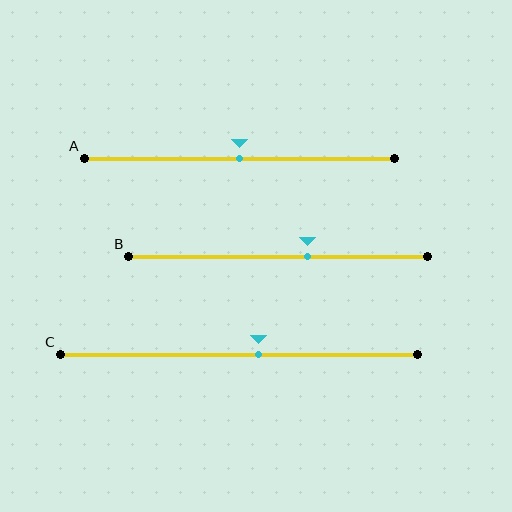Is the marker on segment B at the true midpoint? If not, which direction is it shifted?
No, the marker on segment B is shifted to the right by about 10% of the segment length.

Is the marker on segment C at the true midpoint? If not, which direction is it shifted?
No, the marker on segment C is shifted to the right by about 6% of the segment length.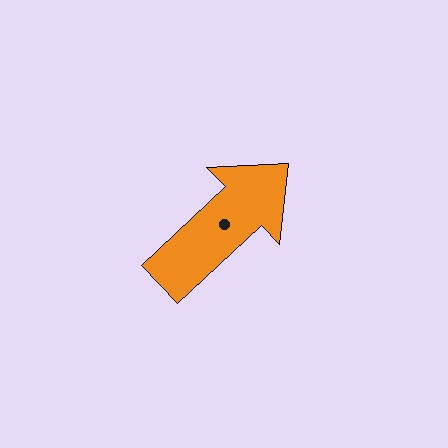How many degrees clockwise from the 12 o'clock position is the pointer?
Approximately 47 degrees.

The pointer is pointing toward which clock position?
Roughly 2 o'clock.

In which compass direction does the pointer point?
Northeast.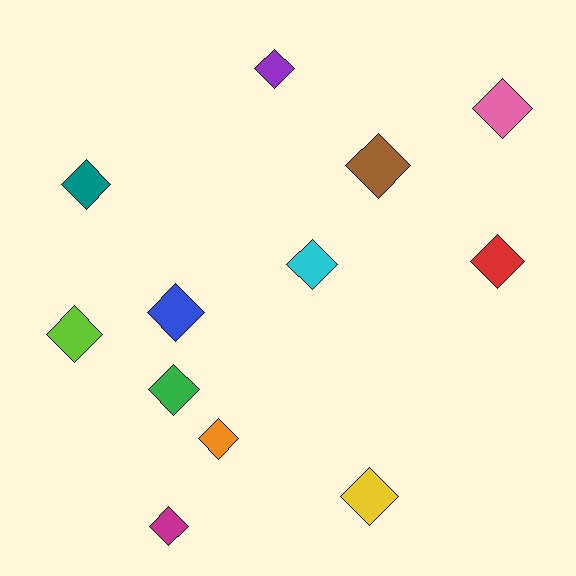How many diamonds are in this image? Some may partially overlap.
There are 12 diamonds.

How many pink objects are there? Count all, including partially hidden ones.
There is 1 pink object.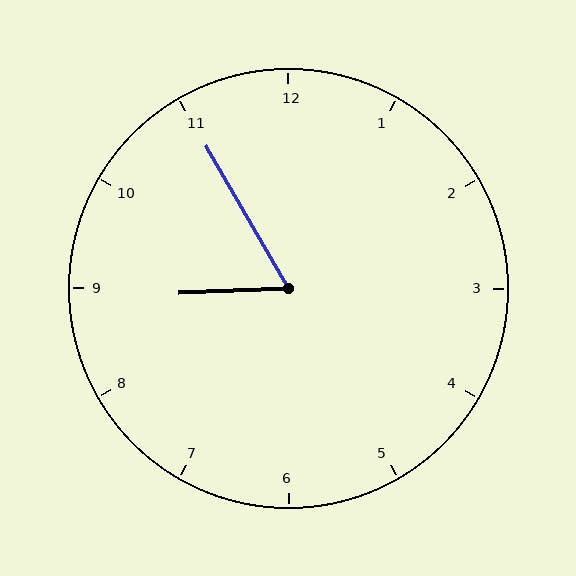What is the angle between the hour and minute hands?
Approximately 62 degrees.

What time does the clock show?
8:55.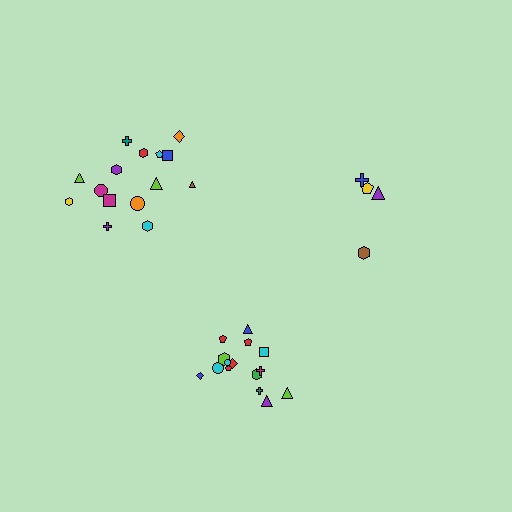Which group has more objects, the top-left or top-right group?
The top-left group.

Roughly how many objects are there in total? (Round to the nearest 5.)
Roughly 35 objects in total.